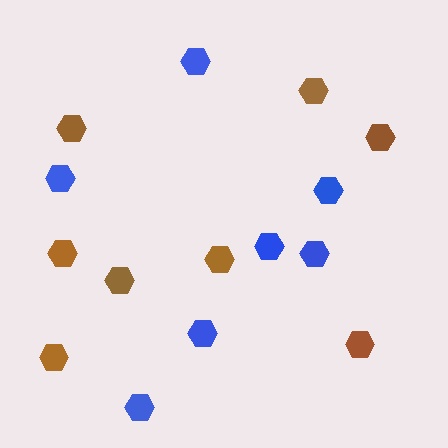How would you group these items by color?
There are 2 groups: one group of blue hexagons (7) and one group of brown hexagons (8).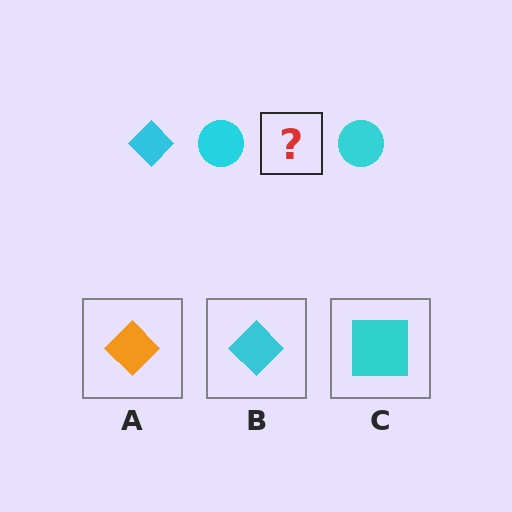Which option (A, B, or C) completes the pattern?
B.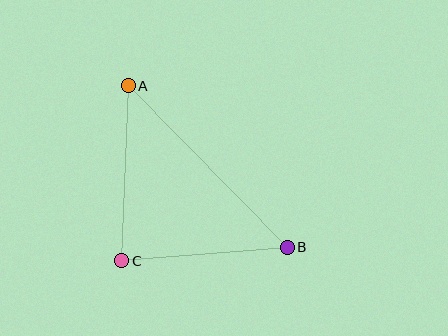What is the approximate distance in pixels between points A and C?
The distance between A and C is approximately 175 pixels.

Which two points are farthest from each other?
Points A and B are farthest from each other.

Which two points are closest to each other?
Points B and C are closest to each other.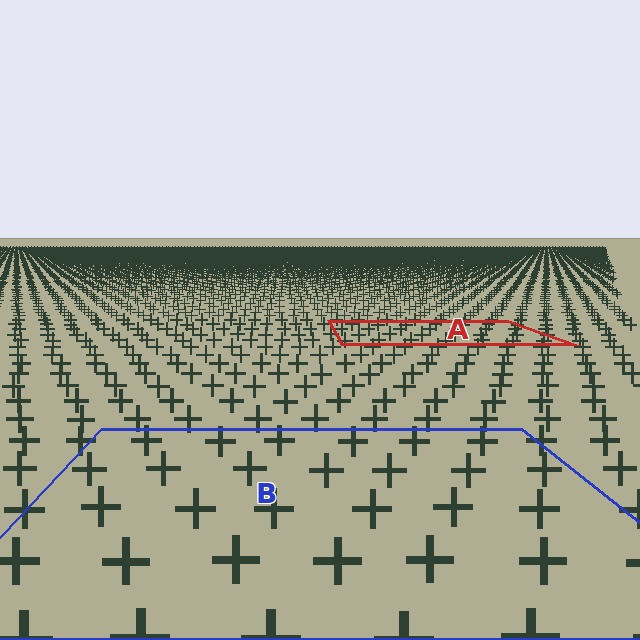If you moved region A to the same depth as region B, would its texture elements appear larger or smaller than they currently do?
They would appear larger. At a closer depth, the same texture elements are projected at a bigger on-screen size.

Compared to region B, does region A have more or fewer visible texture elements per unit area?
Region A has more texture elements per unit area — they are packed more densely because it is farther away.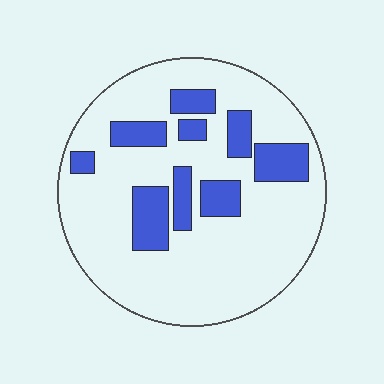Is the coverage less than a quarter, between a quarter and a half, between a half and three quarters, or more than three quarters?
Less than a quarter.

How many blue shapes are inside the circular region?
9.